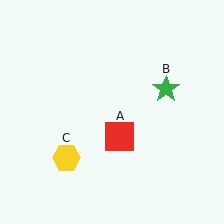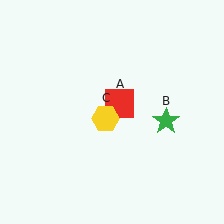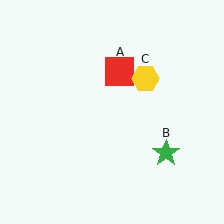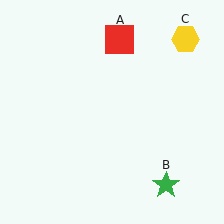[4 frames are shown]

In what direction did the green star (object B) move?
The green star (object B) moved down.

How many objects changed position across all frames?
3 objects changed position: red square (object A), green star (object B), yellow hexagon (object C).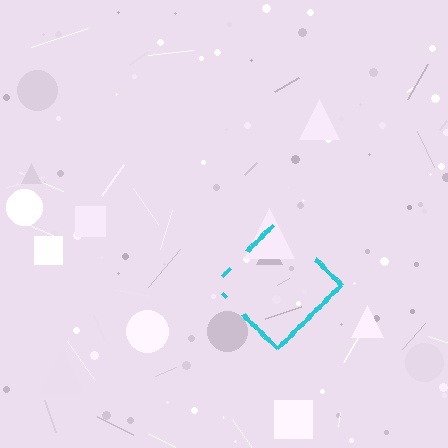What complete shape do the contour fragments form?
The contour fragments form a diamond.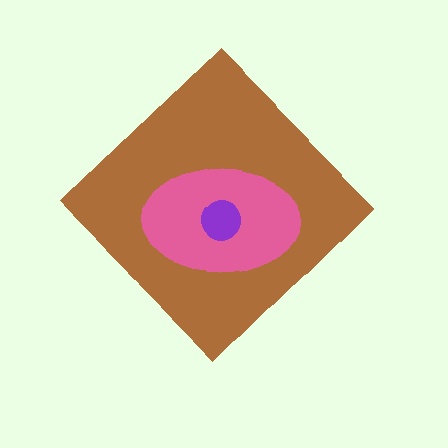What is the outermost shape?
The brown diamond.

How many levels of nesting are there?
3.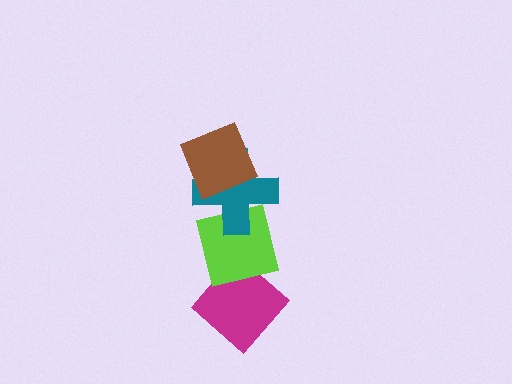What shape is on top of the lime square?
The teal cross is on top of the lime square.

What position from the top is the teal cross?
The teal cross is 2nd from the top.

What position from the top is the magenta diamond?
The magenta diamond is 4th from the top.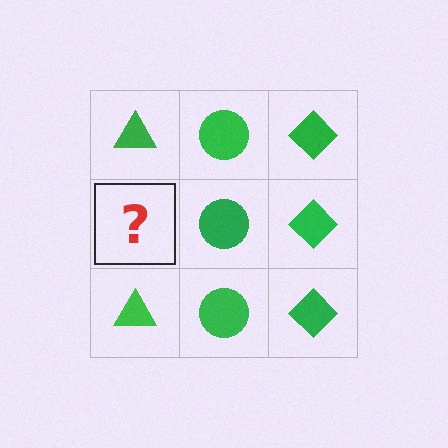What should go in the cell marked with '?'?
The missing cell should contain a green triangle.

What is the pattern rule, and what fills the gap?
The rule is that each column has a consistent shape. The gap should be filled with a green triangle.